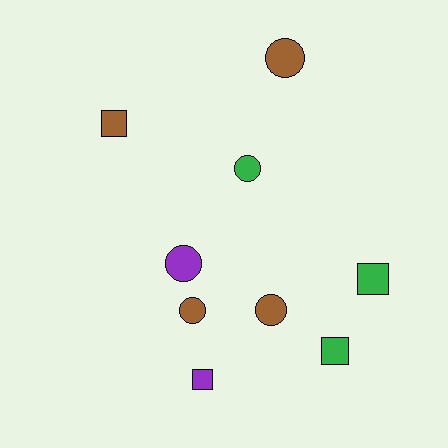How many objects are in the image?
There are 9 objects.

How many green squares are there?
There are 2 green squares.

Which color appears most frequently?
Brown, with 4 objects.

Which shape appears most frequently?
Circle, with 5 objects.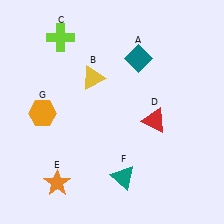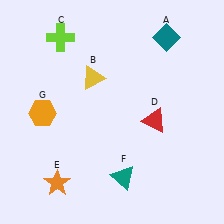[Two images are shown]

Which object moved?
The teal diamond (A) moved right.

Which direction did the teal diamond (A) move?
The teal diamond (A) moved right.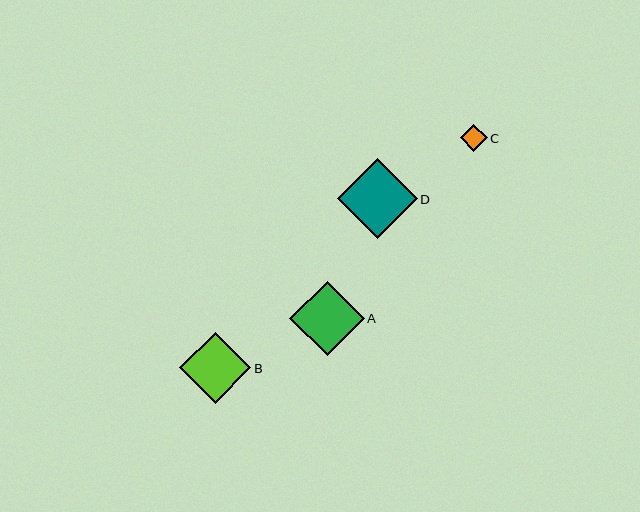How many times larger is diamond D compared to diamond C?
Diamond D is approximately 3.0 times the size of diamond C.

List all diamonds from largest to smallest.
From largest to smallest: D, A, B, C.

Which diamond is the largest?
Diamond D is the largest with a size of approximately 80 pixels.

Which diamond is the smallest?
Diamond C is the smallest with a size of approximately 26 pixels.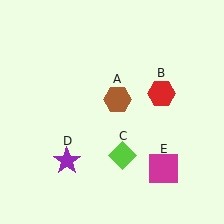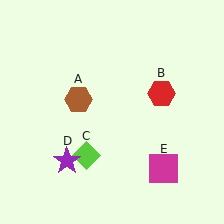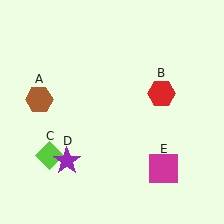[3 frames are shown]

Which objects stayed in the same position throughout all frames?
Red hexagon (object B) and purple star (object D) and magenta square (object E) remained stationary.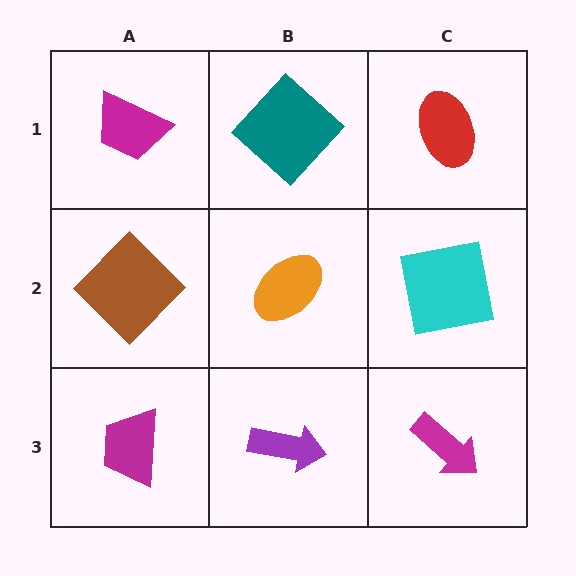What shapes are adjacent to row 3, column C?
A cyan square (row 2, column C), a purple arrow (row 3, column B).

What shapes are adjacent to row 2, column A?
A magenta trapezoid (row 1, column A), a magenta trapezoid (row 3, column A), an orange ellipse (row 2, column B).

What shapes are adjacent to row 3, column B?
An orange ellipse (row 2, column B), a magenta trapezoid (row 3, column A), a magenta arrow (row 3, column C).